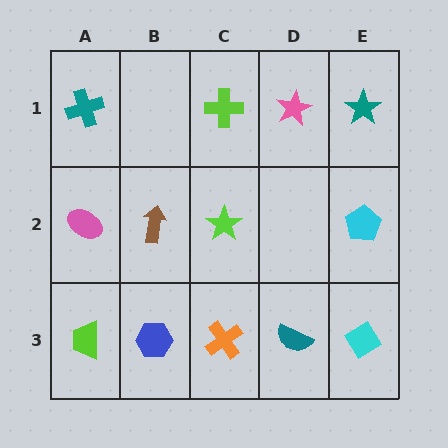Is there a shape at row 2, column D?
No, that cell is empty.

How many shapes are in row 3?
5 shapes.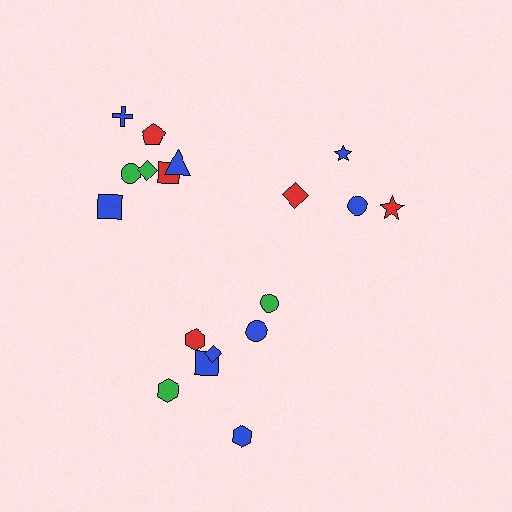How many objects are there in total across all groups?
There are 18 objects.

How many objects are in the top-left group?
There are 7 objects.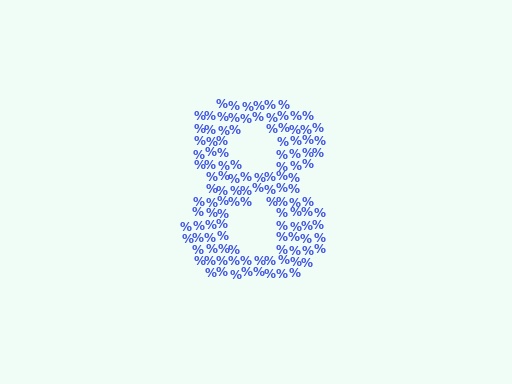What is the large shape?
The large shape is the digit 8.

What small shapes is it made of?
It is made of small percent signs.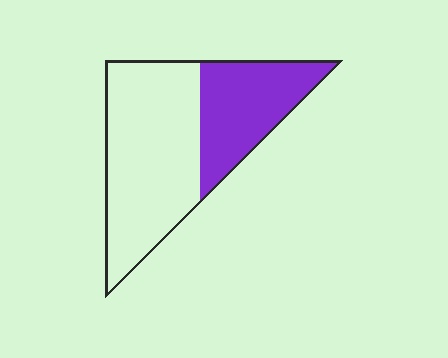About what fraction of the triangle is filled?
About three eighths (3/8).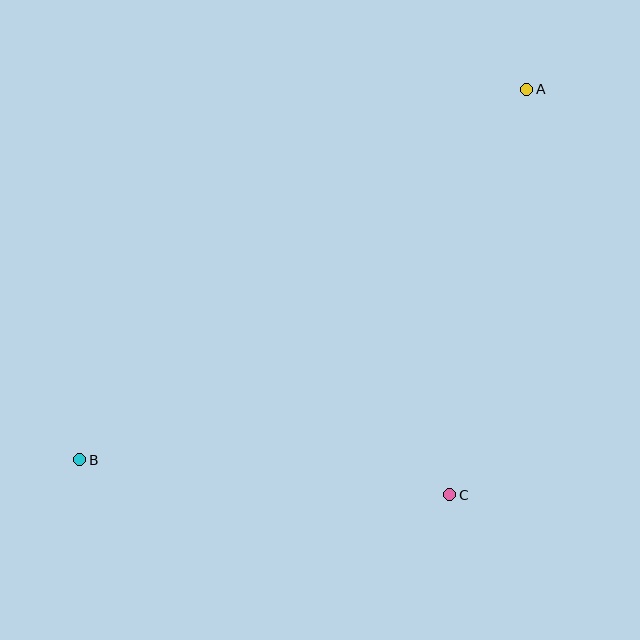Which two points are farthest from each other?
Points A and B are farthest from each other.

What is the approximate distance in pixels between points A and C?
The distance between A and C is approximately 412 pixels.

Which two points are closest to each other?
Points B and C are closest to each other.